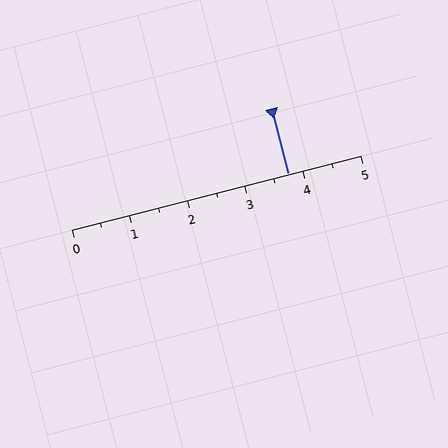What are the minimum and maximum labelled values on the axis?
The axis runs from 0 to 5.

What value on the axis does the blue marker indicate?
The marker indicates approximately 3.8.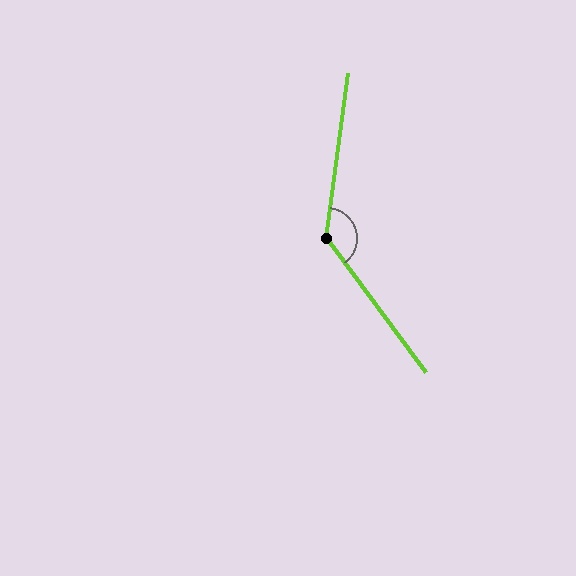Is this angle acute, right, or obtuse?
It is obtuse.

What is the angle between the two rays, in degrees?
Approximately 136 degrees.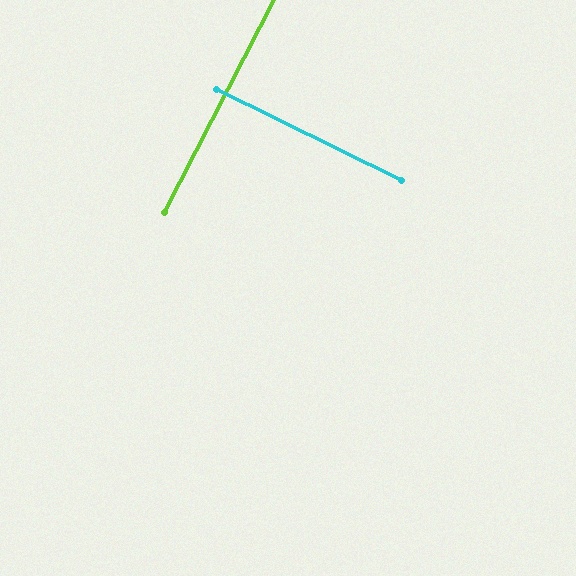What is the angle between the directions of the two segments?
Approximately 89 degrees.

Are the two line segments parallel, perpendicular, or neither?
Perpendicular — they meet at approximately 89°.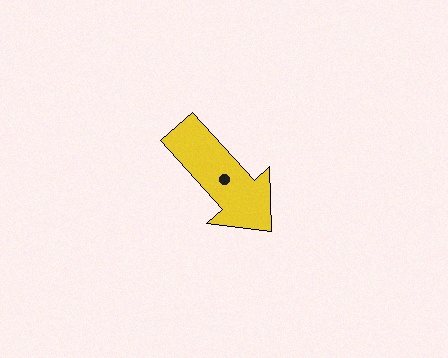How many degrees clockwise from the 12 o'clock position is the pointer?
Approximately 138 degrees.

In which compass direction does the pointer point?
Southeast.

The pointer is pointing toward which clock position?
Roughly 5 o'clock.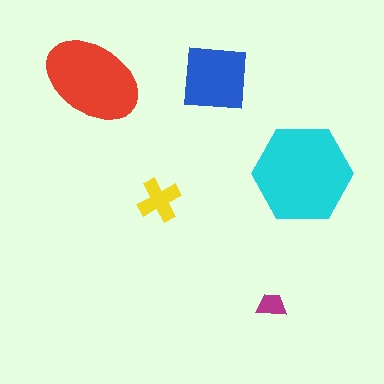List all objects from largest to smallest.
The cyan hexagon, the red ellipse, the blue square, the yellow cross, the magenta trapezoid.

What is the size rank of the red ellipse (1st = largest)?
2nd.